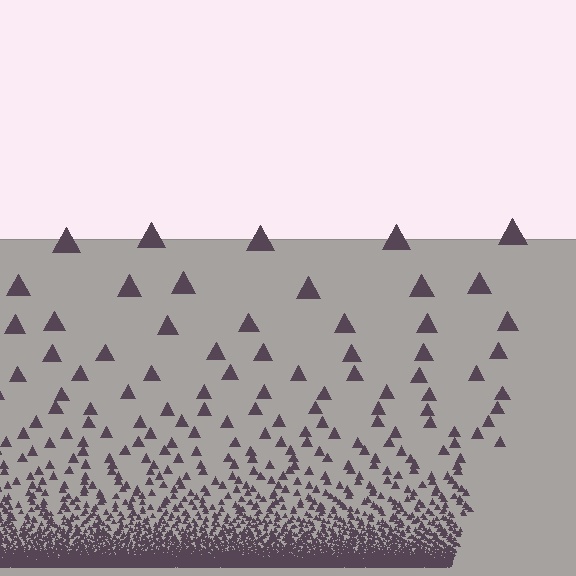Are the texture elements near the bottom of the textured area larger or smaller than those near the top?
Smaller. The gradient is inverted — elements near the bottom are smaller and denser.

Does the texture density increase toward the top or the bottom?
Density increases toward the bottom.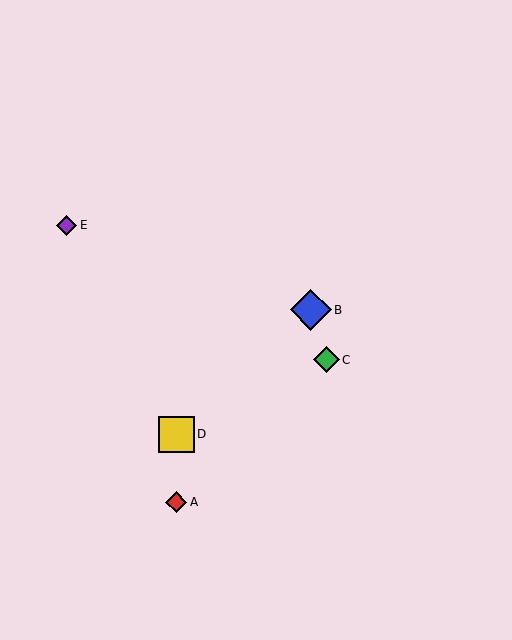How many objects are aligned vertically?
2 objects (A, D) are aligned vertically.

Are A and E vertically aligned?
No, A is at x≈176 and E is at x≈67.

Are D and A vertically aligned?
Yes, both are at x≈176.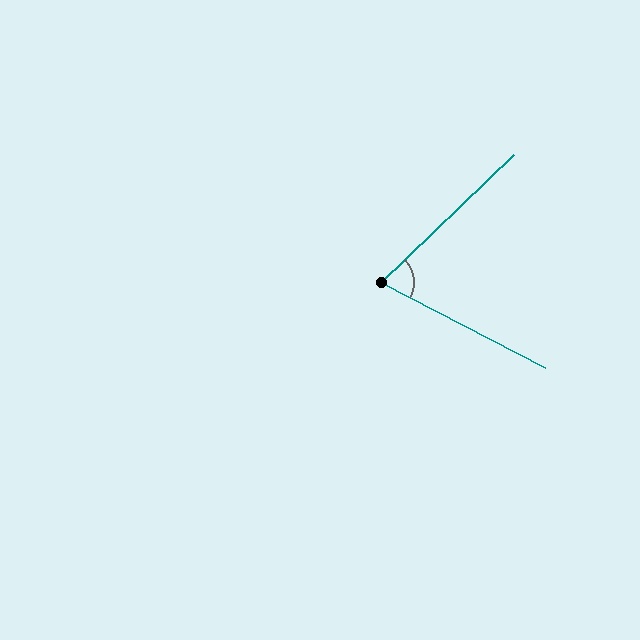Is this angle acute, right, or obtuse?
It is acute.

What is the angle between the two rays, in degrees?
Approximately 71 degrees.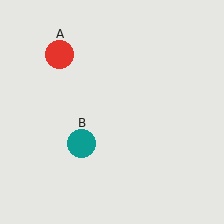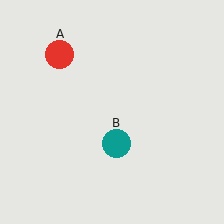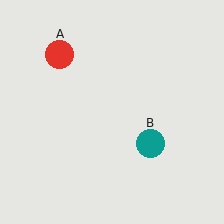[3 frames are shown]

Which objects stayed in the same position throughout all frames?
Red circle (object A) remained stationary.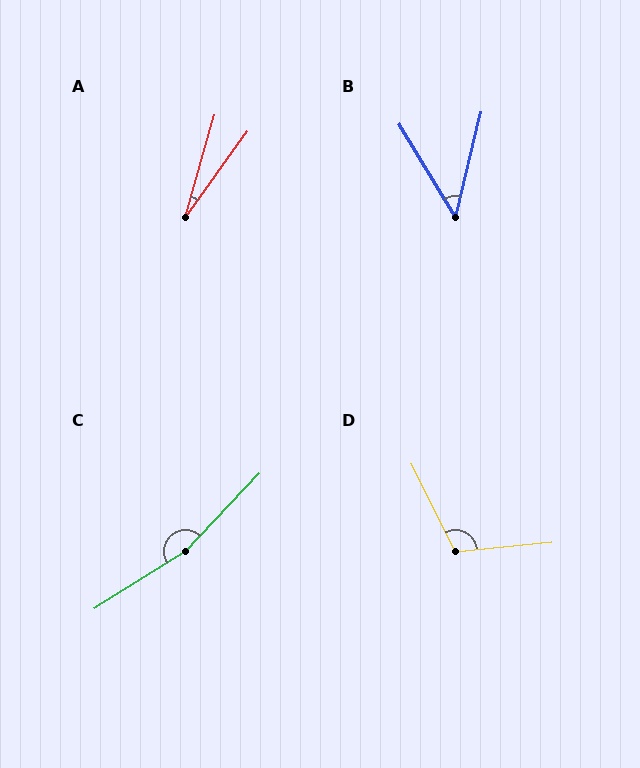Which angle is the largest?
C, at approximately 165 degrees.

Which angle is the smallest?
A, at approximately 20 degrees.